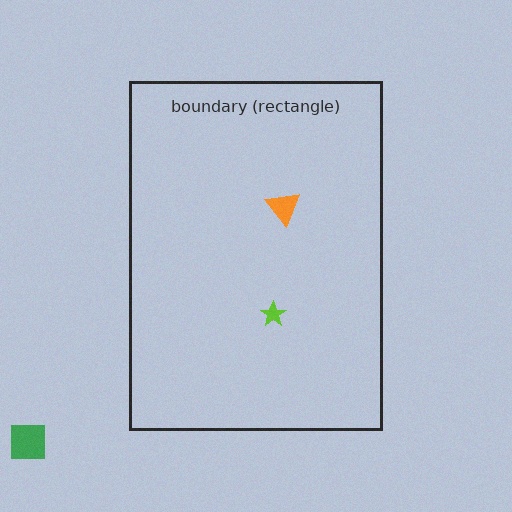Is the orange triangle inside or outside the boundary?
Inside.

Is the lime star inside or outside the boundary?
Inside.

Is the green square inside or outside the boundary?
Outside.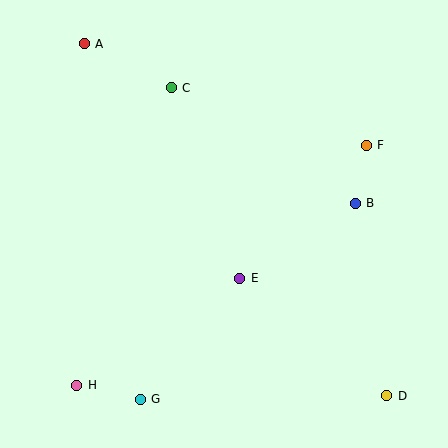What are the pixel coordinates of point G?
Point G is at (140, 399).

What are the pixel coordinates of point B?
Point B is at (355, 203).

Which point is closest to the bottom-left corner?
Point H is closest to the bottom-left corner.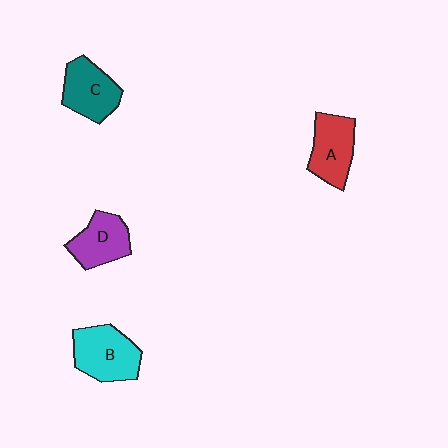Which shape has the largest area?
Shape B (cyan).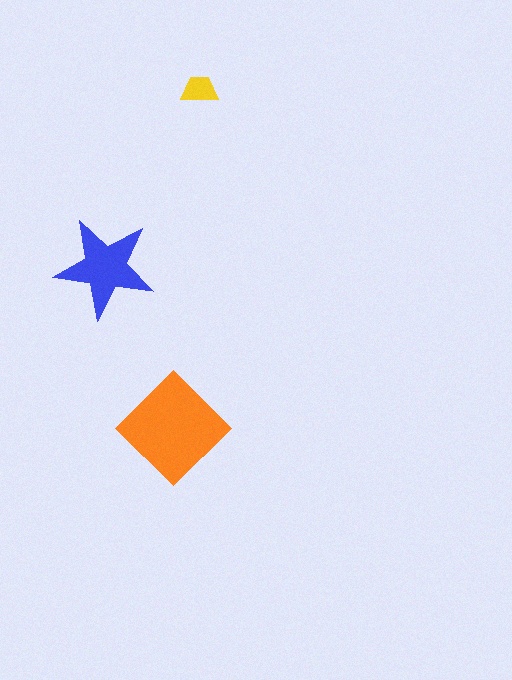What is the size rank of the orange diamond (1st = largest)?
1st.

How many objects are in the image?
There are 3 objects in the image.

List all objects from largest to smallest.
The orange diamond, the blue star, the yellow trapezoid.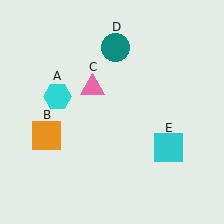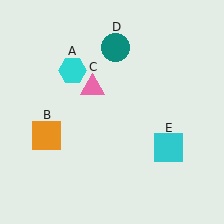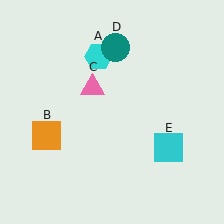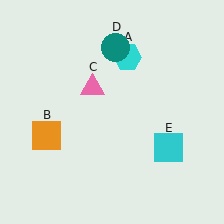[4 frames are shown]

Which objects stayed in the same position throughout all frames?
Orange square (object B) and pink triangle (object C) and teal circle (object D) and cyan square (object E) remained stationary.